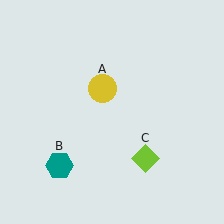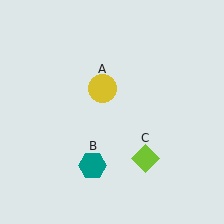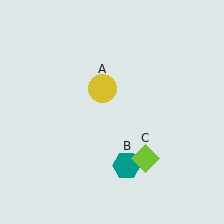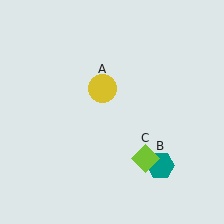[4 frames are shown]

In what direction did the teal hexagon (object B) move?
The teal hexagon (object B) moved right.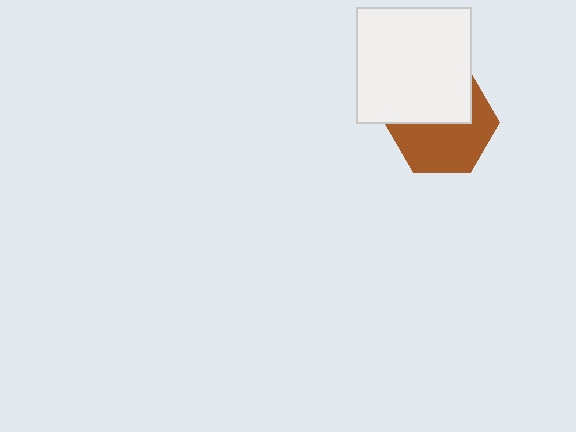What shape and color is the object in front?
The object in front is a white square.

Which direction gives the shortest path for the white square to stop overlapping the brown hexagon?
Moving up gives the shortest separation.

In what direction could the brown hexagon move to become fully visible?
The brown hexagon could move down. That would shift it out from behind the white square entirely.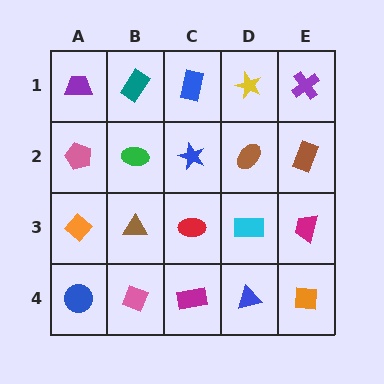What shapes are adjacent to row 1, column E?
A brown rectangle (row 2, column E), a yellow star (row 1, column D).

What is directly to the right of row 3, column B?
A red ellipse.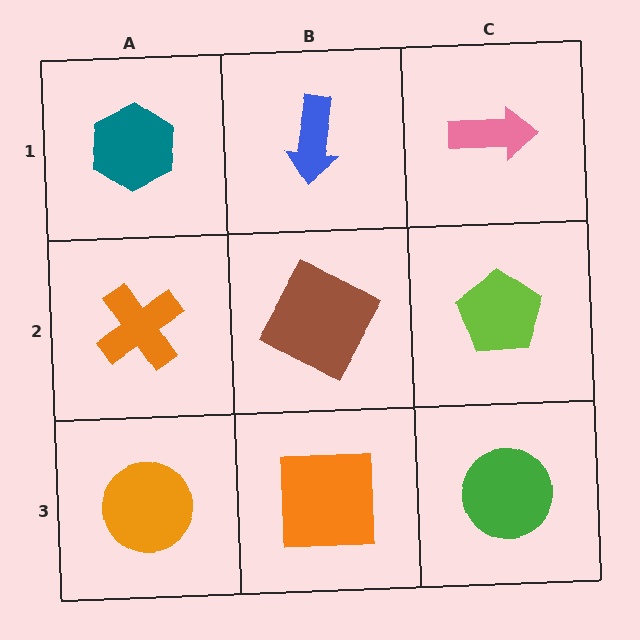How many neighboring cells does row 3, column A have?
2.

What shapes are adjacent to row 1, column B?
A brown square (row 2, column B), a teal hexagon (row 1, column A), a pink arrow (row 1, column C).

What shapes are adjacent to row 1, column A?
An orange cross (row 2, column A), a blue arrow (row 1, column B).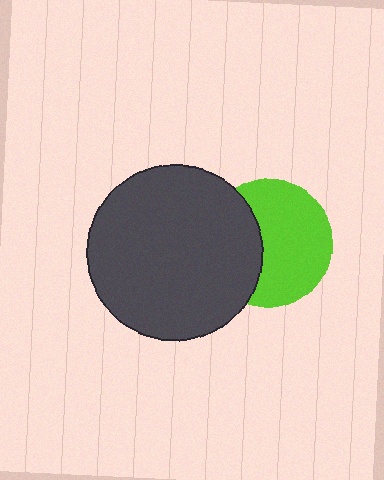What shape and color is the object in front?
The object in front is a dark gray circle.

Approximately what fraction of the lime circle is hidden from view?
Roughly 37% of the lime circle is hidden behind the dark gray circle.